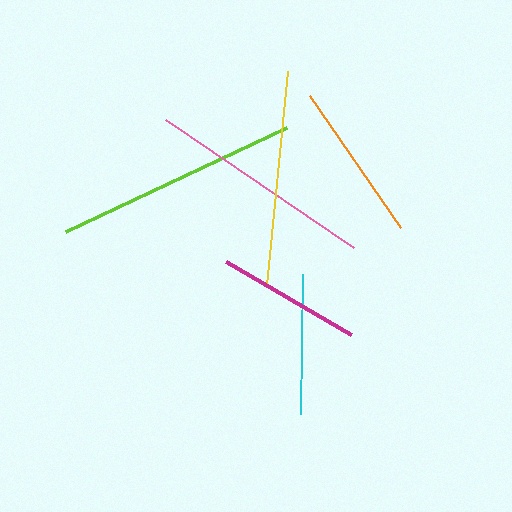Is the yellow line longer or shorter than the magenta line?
The yellow line is longer than the magenta line.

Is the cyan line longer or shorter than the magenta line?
The magenta line is longer than the cyan line.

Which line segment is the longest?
The lime line is the longest at approximately 244 pixels.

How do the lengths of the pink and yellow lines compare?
The pink and yellow lines are approximately the same length.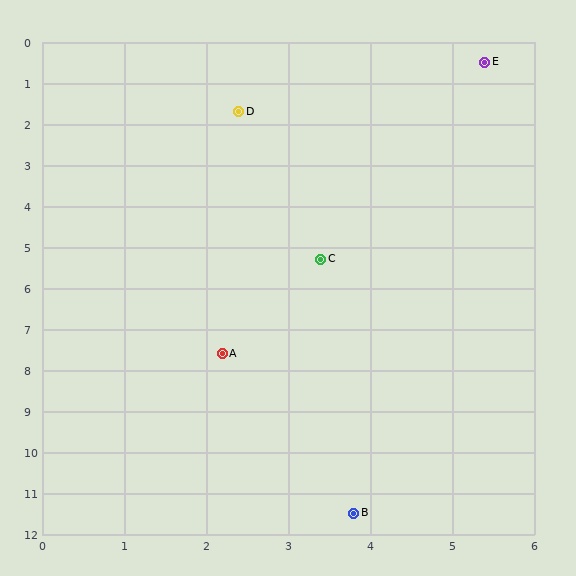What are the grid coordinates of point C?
Point C is at approximately (3.4, 5.3).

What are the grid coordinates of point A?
Point A is at approximately (2.2, 7.6).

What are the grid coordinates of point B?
Point B is at approximately (3.8, 11.5).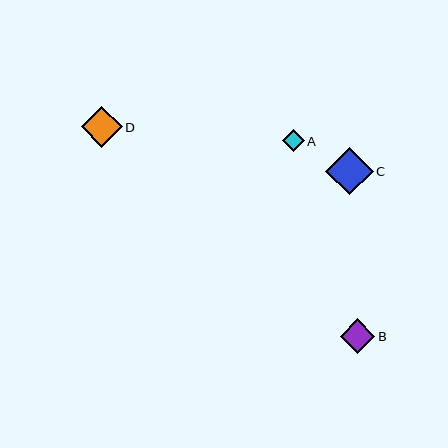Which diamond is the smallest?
Diamond A is the smallest with a size of approximately 22 pixels.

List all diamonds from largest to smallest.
From largest to smallest: C, D, B, A.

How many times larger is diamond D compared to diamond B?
Diamond D is approximately 1.2 times the size of diamond B.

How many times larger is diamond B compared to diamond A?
Diamond B is approximately 1.6 times the size of diamond A.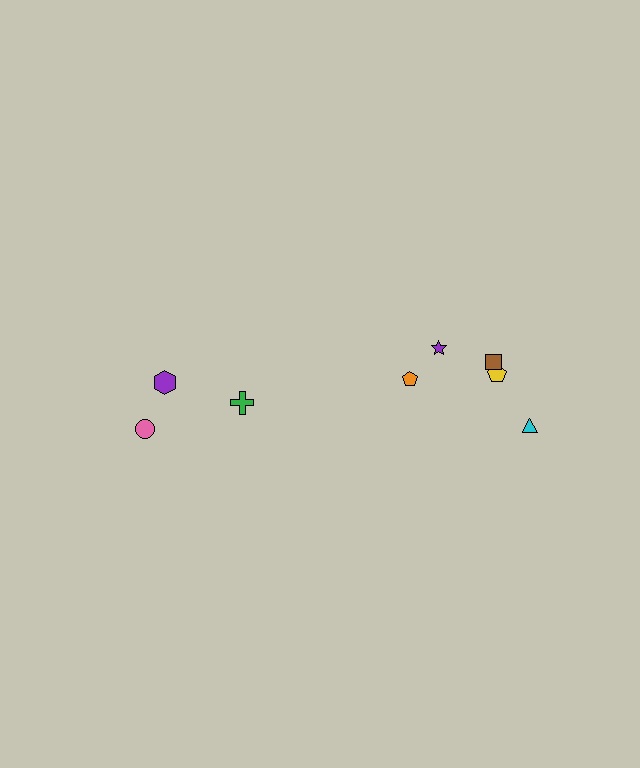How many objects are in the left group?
There are 3 objects.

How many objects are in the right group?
There are 5 objects.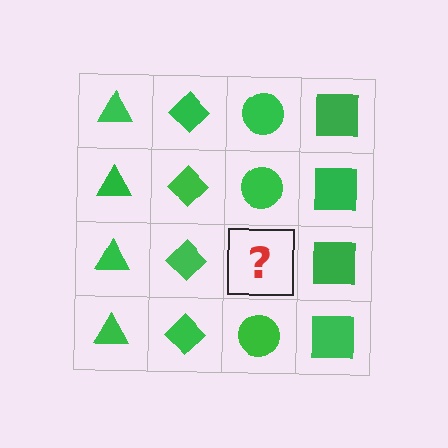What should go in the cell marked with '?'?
The missing cell should contain a green circle.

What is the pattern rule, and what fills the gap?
The rule is that each column has a consistent shape. The gap should be filled with a green circle.